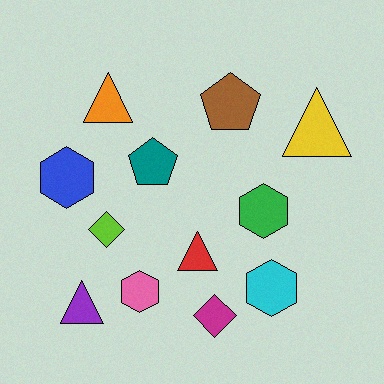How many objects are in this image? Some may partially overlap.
There are 12 objects.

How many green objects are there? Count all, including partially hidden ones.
There is 1 green object.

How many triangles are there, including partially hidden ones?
There are 4 triangles.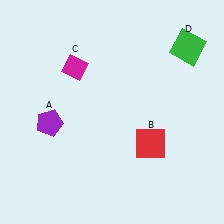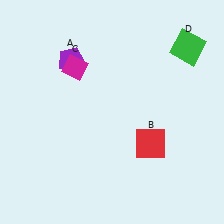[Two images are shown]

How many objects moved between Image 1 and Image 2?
1 object moved between the two images.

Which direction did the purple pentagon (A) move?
The purple pentagon (A) moved up.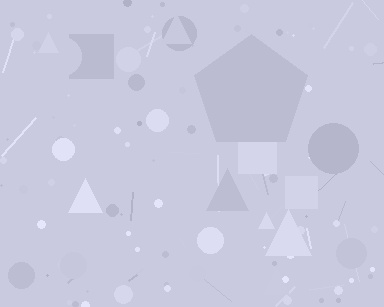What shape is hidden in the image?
A pentagon is hidden in the image.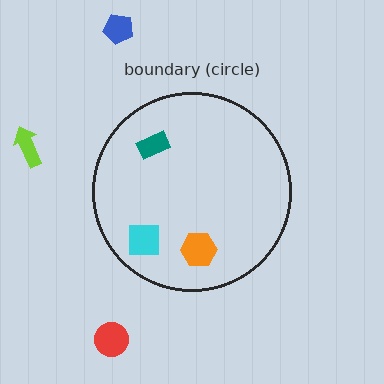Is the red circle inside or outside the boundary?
Outside.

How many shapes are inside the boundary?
3 inside, 3 outside.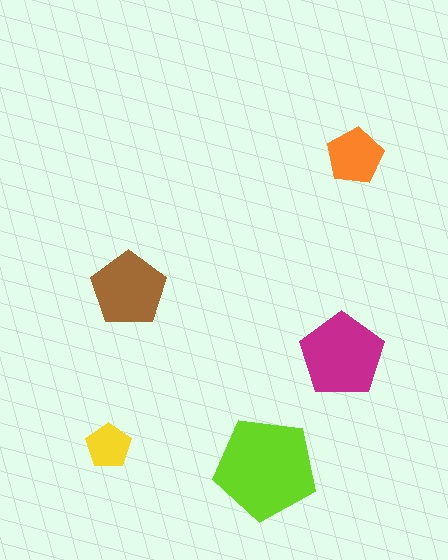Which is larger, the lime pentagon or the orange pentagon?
The lime one.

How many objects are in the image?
There are 5 objects in the image.